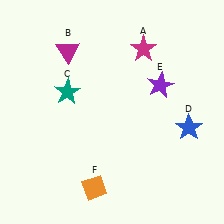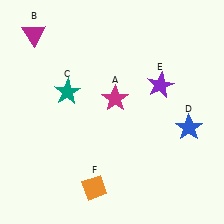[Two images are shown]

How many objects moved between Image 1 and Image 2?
2 objects moved between the two images.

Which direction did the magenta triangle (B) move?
The magenta triangle (B) moved left.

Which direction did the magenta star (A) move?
The magenta star (A) moved down.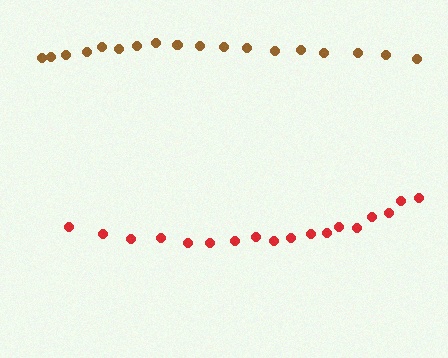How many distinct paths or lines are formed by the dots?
There are 2 distinct paths.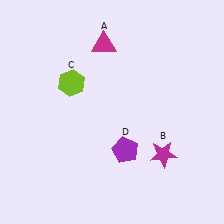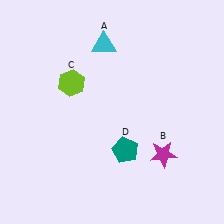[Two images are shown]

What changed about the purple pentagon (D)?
In Image 1, D is purple. In Image 2, it changed to teal.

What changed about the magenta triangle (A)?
In Image 1, A is magenta. In Image 2, it changed to cyan.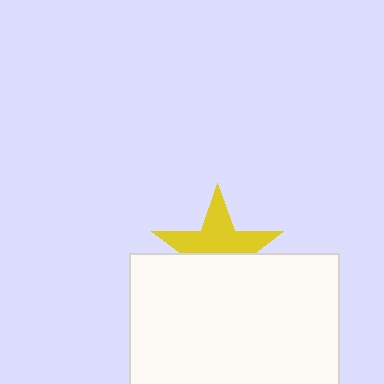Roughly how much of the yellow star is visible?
About half of it is visible (roughly 55%).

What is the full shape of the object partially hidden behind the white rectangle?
The partially hidden object is a yellow star.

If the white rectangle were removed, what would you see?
You would see the complete yellow star.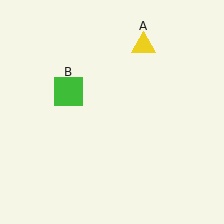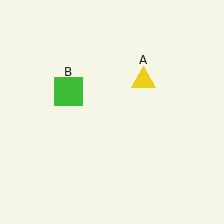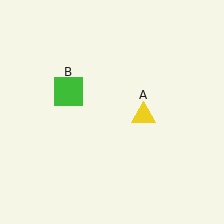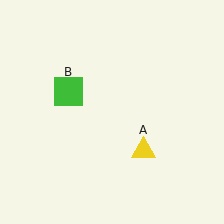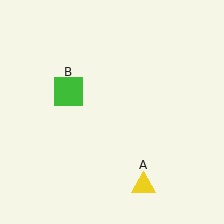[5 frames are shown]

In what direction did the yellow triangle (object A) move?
The yellow triangle (object A) moved down.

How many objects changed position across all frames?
1 object changed position: yellow triangle (object A).